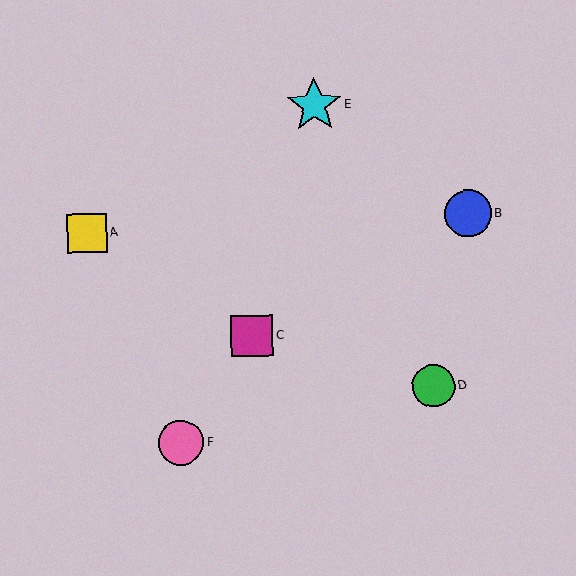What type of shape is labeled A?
Shape A is a yellow square.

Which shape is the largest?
The cyan star (labeled E) is the largest.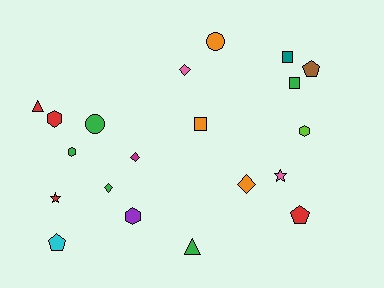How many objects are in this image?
There are 20 objects.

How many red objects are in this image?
There are 4 red objects.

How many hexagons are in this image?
There are 4 hexagons.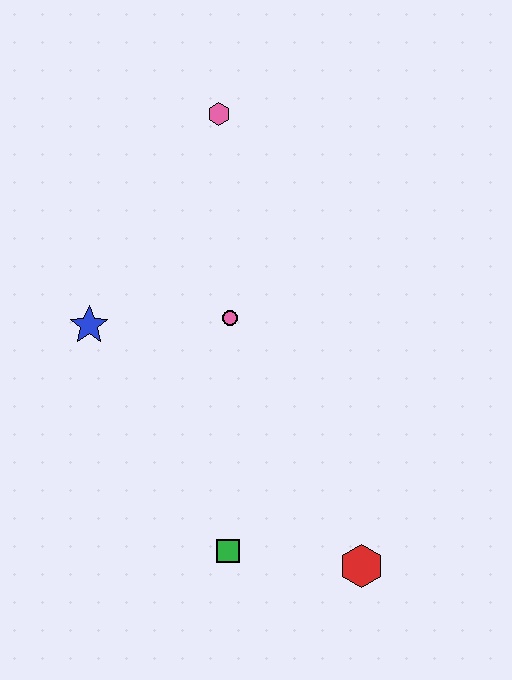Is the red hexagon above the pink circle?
No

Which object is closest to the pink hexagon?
The pink circle is closest to the pink hexagon.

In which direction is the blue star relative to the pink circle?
The blue star is to the left of the pink circle.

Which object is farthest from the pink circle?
The red hexagon is farthest from the pink circle.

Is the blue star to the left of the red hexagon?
Yes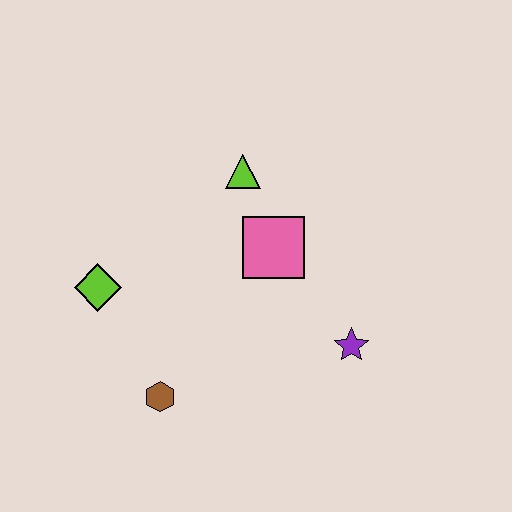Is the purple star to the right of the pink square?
Yes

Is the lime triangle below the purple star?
No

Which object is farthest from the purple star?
The lime diamond is farthest from the purple star.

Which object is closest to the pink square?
The lime triangle is closest to the pink square.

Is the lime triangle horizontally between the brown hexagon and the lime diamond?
No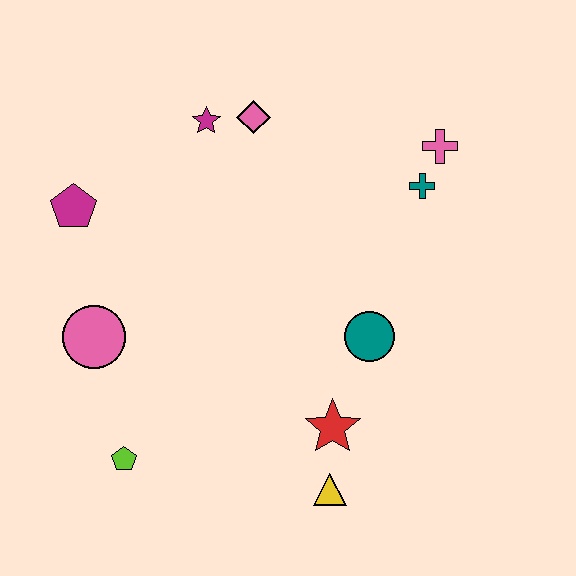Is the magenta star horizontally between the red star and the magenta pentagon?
Yes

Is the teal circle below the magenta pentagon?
Yes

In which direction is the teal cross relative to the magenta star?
The teal cross is to the right of the magenta star.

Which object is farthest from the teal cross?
The lime pentagon is farthest from the teal cross.